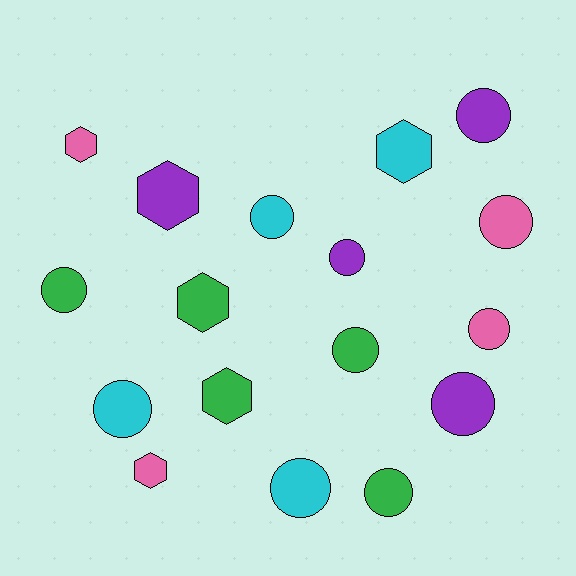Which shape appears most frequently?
Circle, with 11 objects.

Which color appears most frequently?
Green, with 5 objects.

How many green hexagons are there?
There are 2 green hexagons.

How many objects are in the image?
There are 17 objects.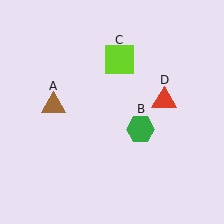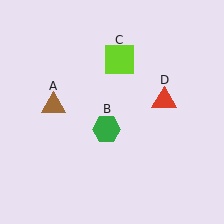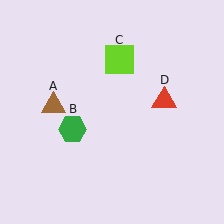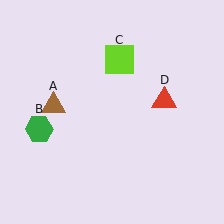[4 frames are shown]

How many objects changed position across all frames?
1 object changed position: green hexagon (object B).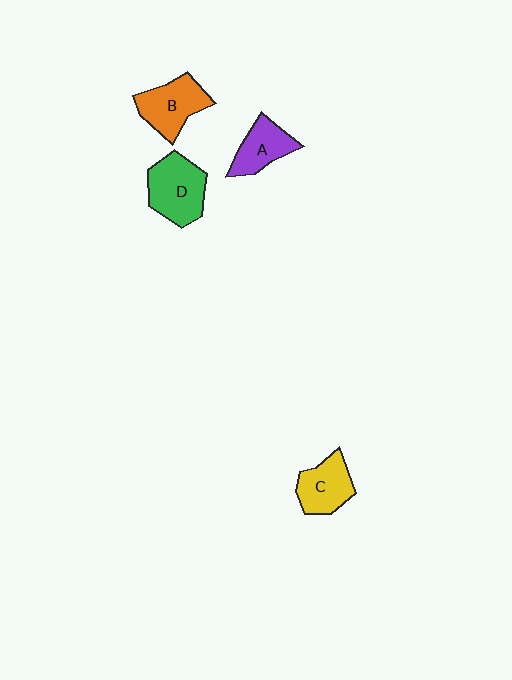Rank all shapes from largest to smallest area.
From largest to smallest: D (green), B (orange), C (yellow), A (purple).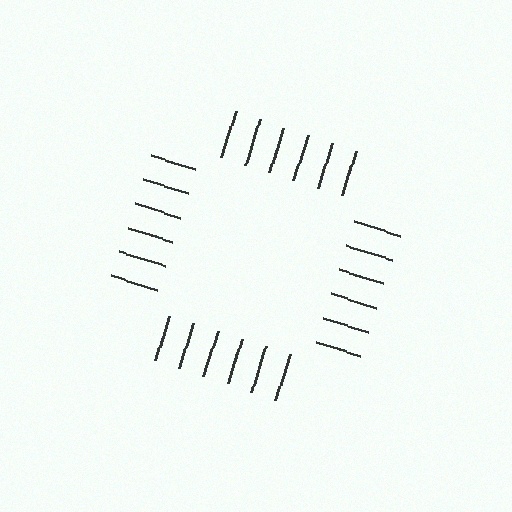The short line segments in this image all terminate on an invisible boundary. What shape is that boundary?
An illusory square — the line segments terminate on its edges but no continuous stroke is drawn.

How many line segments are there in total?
24 — 6 along each of the 4 edges.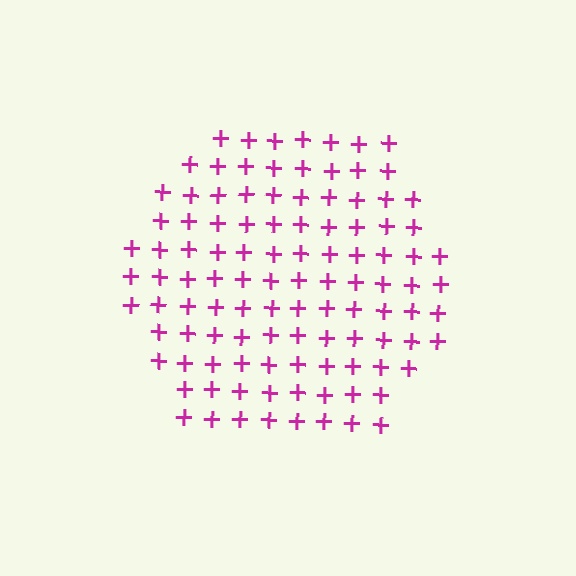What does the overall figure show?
The overall figure shows a hexagon.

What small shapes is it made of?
It is made of small plus signs.